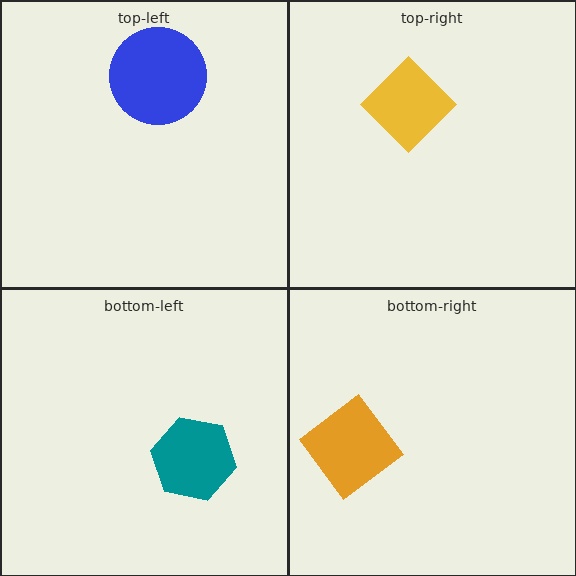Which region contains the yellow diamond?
The top-right region.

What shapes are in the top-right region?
The yellow diamond.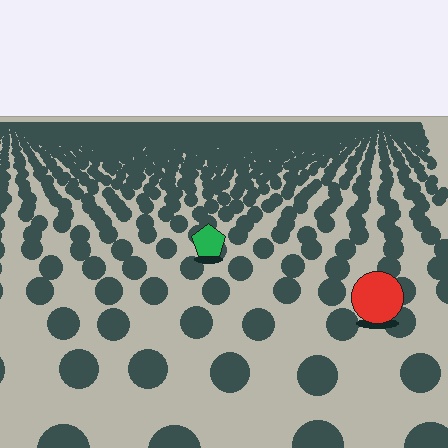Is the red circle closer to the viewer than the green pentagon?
Yes. The red circle is closer — you can tell from the texture gradient: the ground texture is coarser near it.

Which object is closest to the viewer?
The red circle is closest. The texture marks near it are larger and more spread out.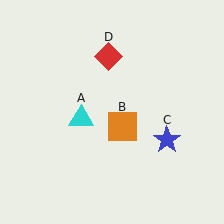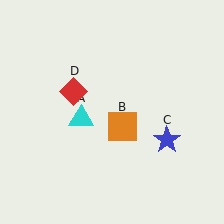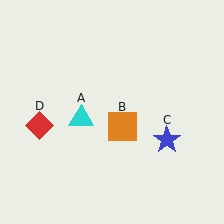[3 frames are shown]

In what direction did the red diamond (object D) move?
The red diamond (object D) moved down and to the left.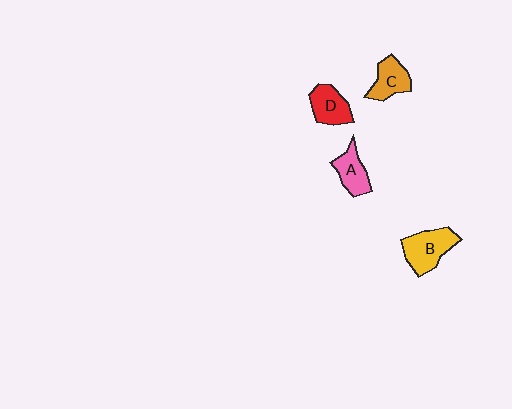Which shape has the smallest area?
Shape A (pink).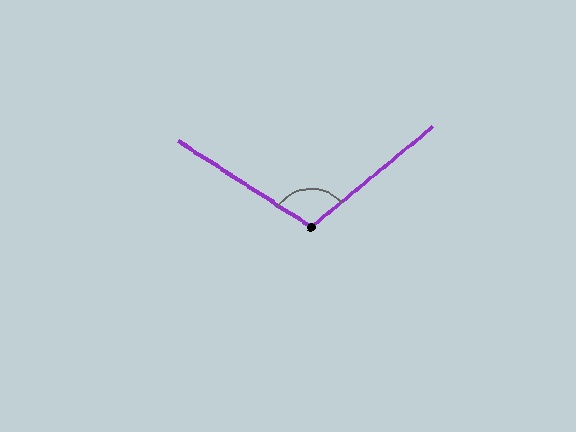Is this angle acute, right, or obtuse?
It is obtuse.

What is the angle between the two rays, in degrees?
Approximately 107 degrees.